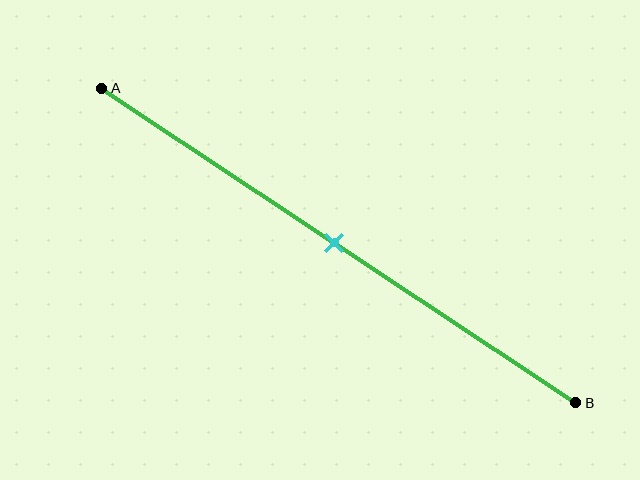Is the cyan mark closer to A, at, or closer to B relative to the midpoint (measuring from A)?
The cyan mark is approximately at the midpoint of segment AB.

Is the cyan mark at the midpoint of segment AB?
Yes, the mark is approximately at the midpoint.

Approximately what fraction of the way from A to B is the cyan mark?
The cyan mark is approximately 50% of the way from A to B.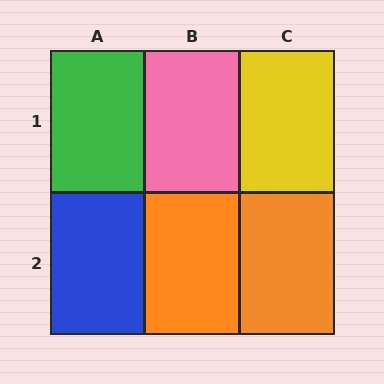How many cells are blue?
1 cell is blue.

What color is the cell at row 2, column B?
Orange.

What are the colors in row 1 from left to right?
Green, pink, yellow.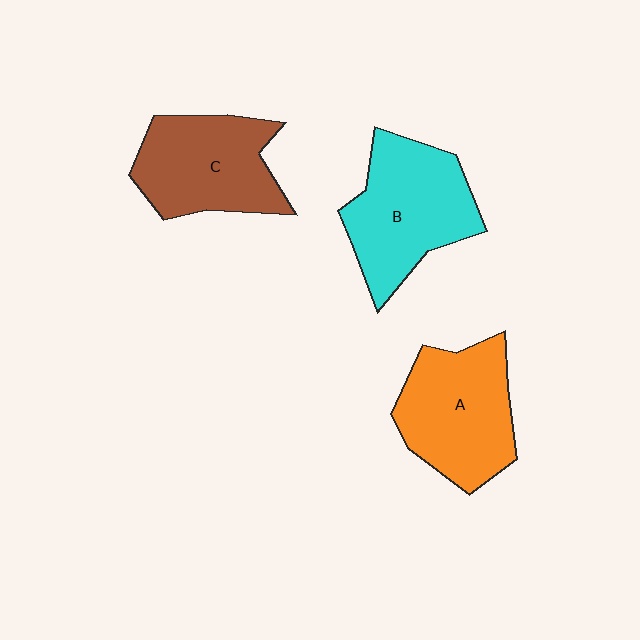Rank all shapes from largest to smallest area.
From largest to smallest: B (cyan), A (orange), C (brown).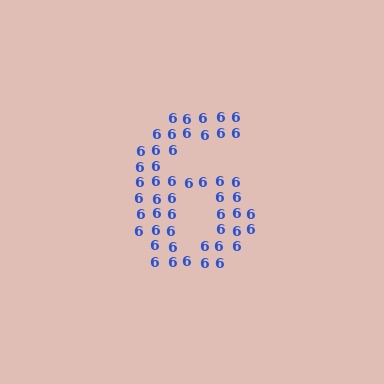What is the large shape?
The large shape is the digit 6.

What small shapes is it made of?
It is made of small digit 6's.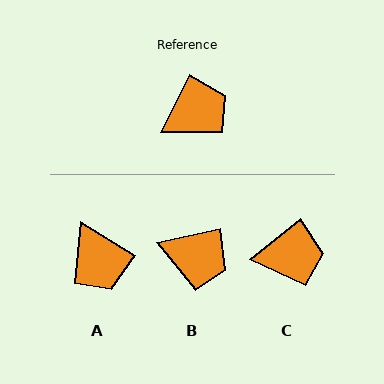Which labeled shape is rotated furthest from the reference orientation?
A, about 95 degrees away.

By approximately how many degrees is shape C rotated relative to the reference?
Approximately 25 degrees clockwise.